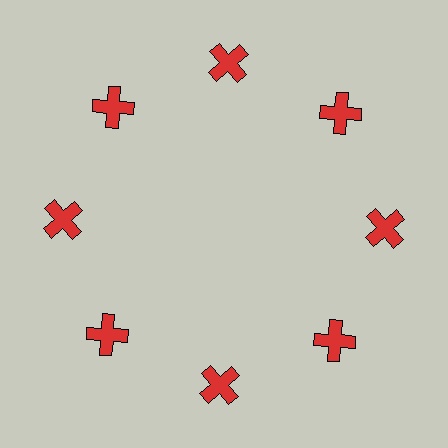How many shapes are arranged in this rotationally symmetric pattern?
There are 8 shapes, arranged in 8 groups of 1.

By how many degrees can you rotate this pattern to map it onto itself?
The pattern maps onto itself every 45 degrees of rotation.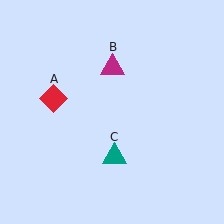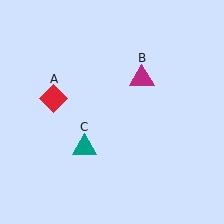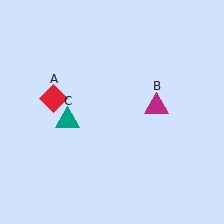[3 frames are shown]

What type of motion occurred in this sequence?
The magenta triangle (object B), teal triangle (object C) rotated clockwise around the center of the scene.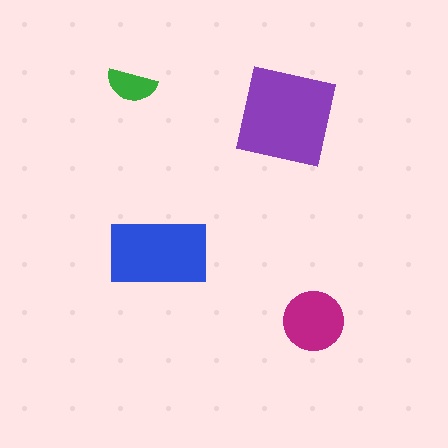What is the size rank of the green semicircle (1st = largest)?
4th.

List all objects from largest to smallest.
The purple square, the blue rectangle, the magenta circle, the green semicircle.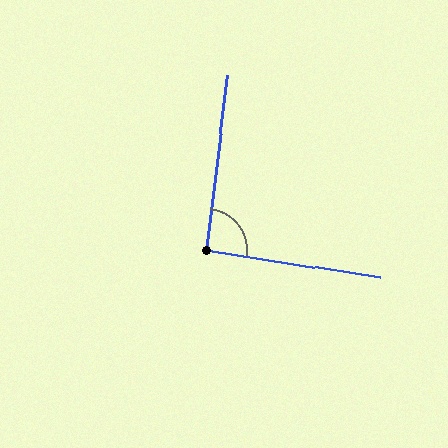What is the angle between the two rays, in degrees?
Approximately 92 degrees.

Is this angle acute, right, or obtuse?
It is approximately a right angle.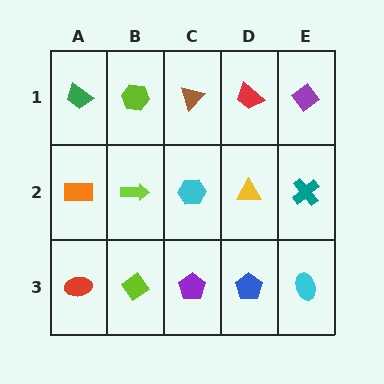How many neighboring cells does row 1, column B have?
3.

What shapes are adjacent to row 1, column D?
A yellow triangle (row 2, column D), a brown triangle (row 1, column C), a purple diamond (row 1, column E).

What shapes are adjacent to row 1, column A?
An orange rectangle (row 2, column A), a lime hexagon (row 1, column B).